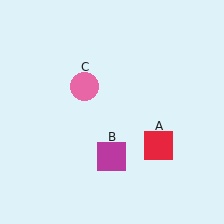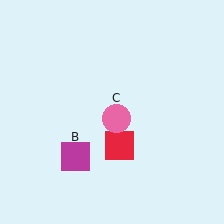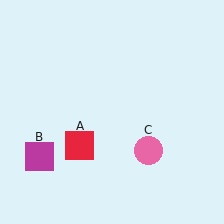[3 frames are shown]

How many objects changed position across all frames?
3 objects changed position: red square (object A), magenta square (object B), pink circle (object C).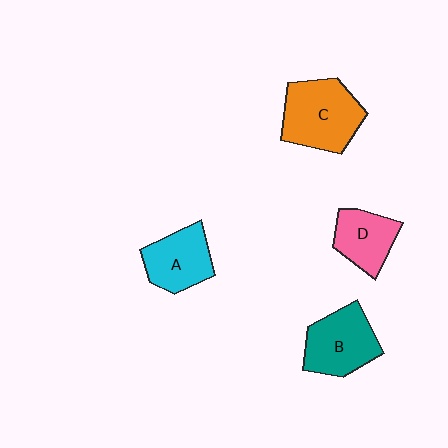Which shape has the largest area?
Shape C (orange).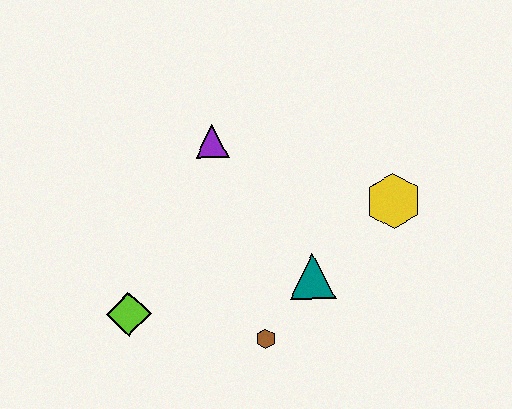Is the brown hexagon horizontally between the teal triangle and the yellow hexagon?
No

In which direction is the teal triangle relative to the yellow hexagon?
The teal triangle is to the left of the yellow hexagon.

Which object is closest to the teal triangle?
The brown hexagon is closest to the teal triangle.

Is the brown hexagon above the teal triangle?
No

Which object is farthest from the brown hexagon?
The purple triangle is farthest from the brown hexagon.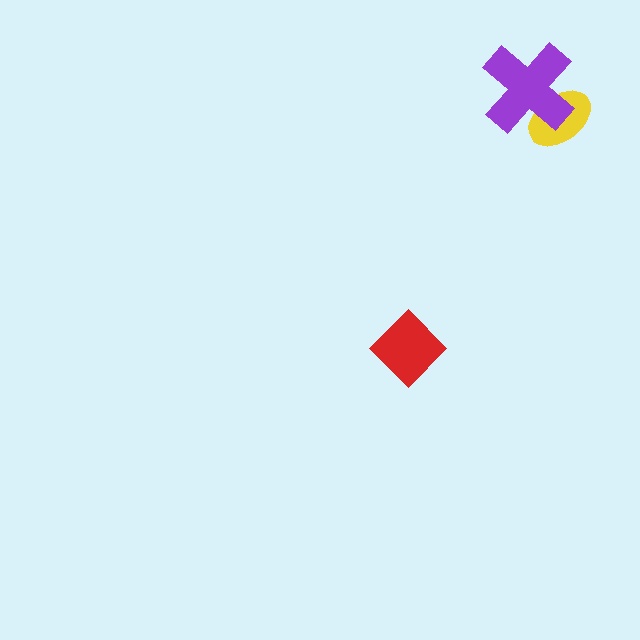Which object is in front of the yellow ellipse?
The purple cross is in front of the yellow ellipse.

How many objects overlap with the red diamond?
0 objects overlap with the red diamond.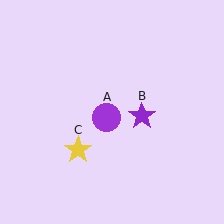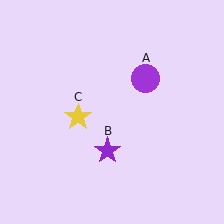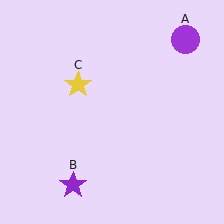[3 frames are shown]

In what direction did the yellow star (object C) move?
The yellow star (object C) moved up.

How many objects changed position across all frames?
3 objects changed position: purple circle (object A), purple star (object B), yellow star (object C).